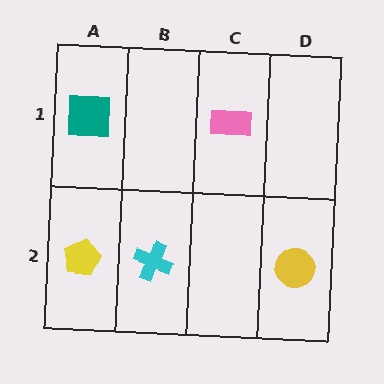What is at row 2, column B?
A cyan cross.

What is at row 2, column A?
A yellow pentagon.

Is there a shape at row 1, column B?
No, that cell is empty.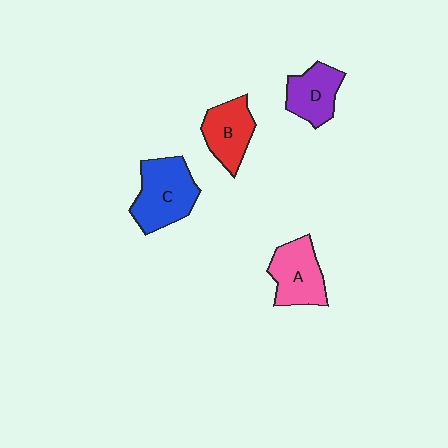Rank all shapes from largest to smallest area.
From largest to smallest: C (blue), A (pink), B (red), D (purple).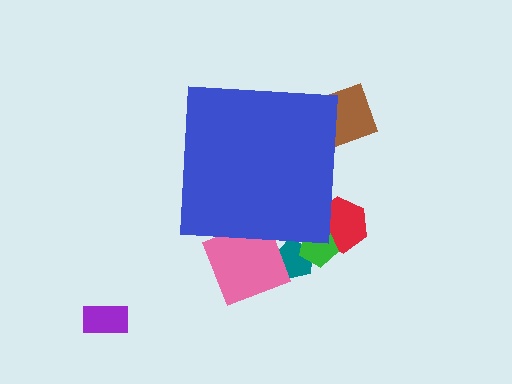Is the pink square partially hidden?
Yes, the pink square is partially hidden behind the blue square.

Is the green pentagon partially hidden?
Yes, the green pentagon is partially hidden behind the blue square.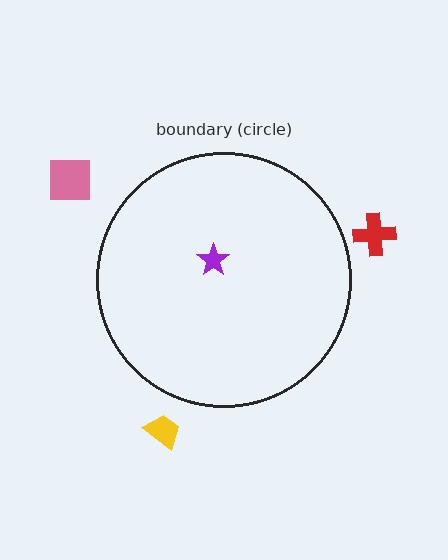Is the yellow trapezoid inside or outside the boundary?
Outside.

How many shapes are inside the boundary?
1 inside, 3 outside.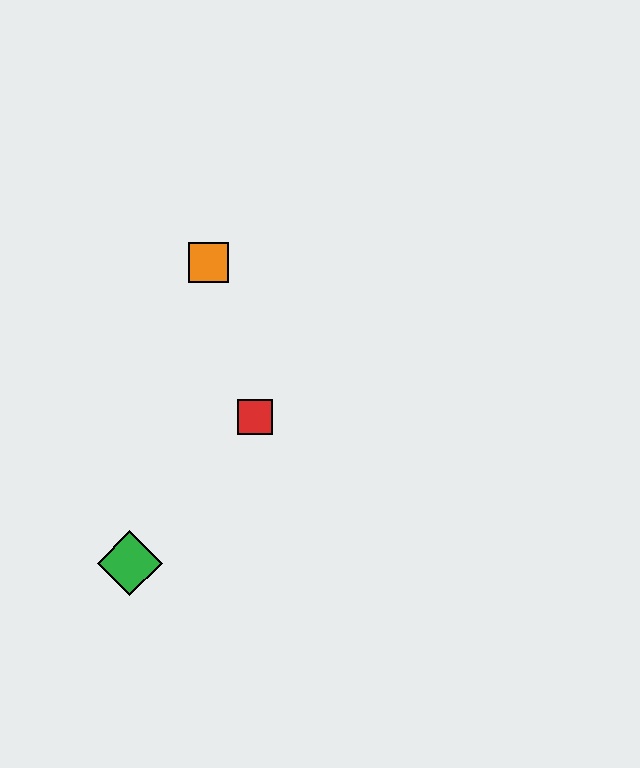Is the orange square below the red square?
No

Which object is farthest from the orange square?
The green diamond is farthest from the orange square.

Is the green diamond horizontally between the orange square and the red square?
No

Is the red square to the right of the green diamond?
Yes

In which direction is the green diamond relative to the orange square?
The green diamond is below the orange square.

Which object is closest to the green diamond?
The red square is closest to the green diamond.